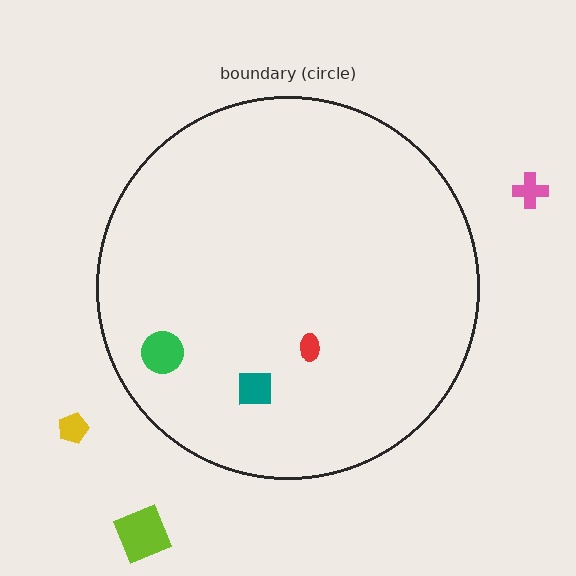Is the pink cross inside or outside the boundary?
Outside.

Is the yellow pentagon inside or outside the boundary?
Outside.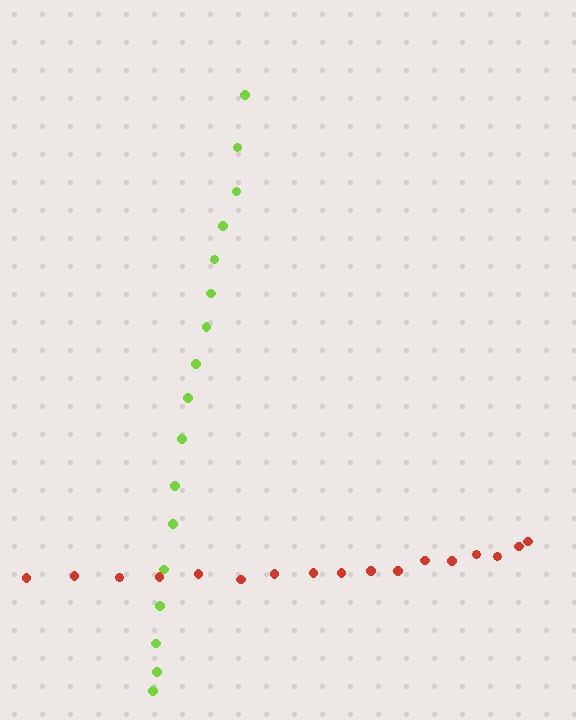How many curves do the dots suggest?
There are 2 distinct paths.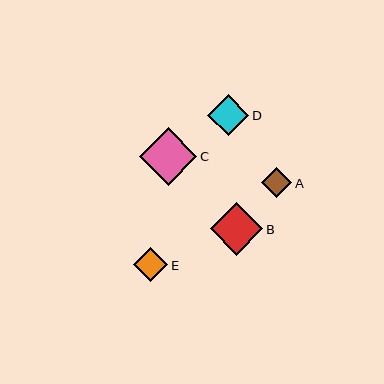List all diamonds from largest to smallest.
From largest to smallest: C, B, D, E, A.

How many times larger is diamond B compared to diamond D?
Diamond B is approximately 1.3 times the size of diamond D.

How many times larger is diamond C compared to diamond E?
Diamond C is approximately 1.7 times the size of diamond E.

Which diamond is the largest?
Diamond C is the largest with a size of approximately 58 pixels.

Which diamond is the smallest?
Diamond A is the smallest with a size of approximately 30 pixels.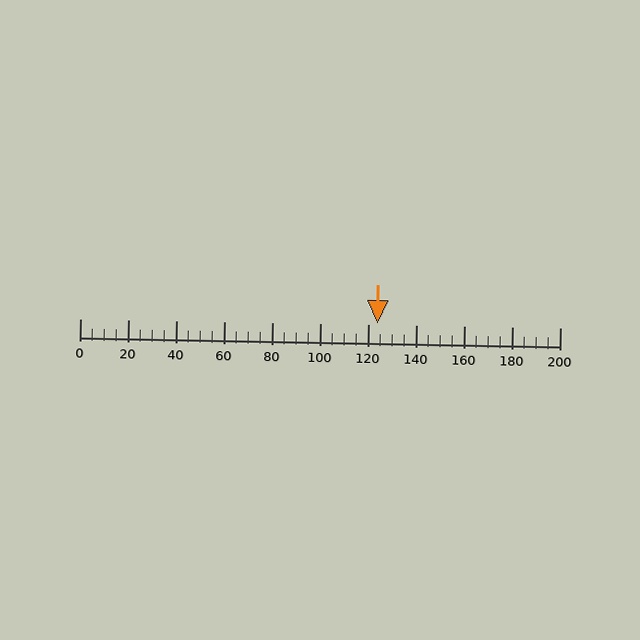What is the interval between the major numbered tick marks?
The major tick marks are spaced 20 units apart.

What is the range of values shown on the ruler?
The ruler shows values from 0 to 200.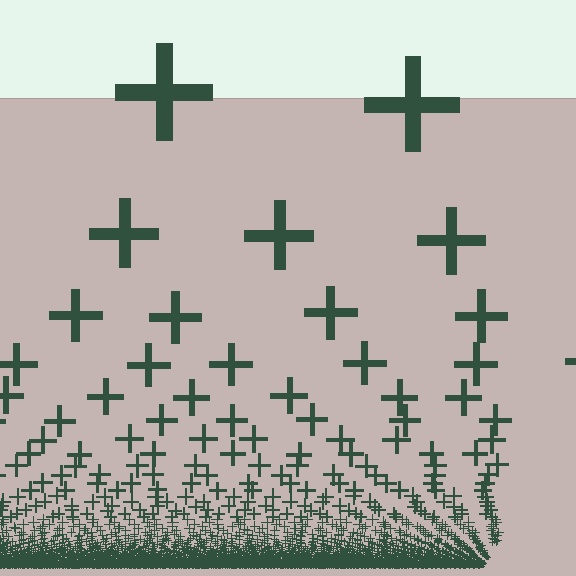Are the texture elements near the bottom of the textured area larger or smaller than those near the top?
Smaller. The gradient is inverted — elements near the bottom are smaller and denser.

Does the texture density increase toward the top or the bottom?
Density increases toward the bottom.